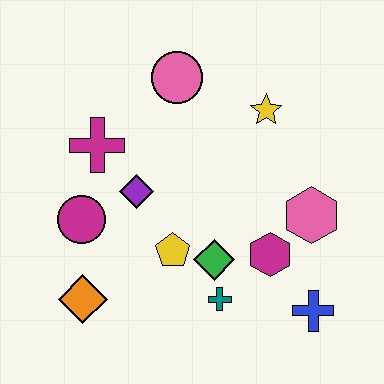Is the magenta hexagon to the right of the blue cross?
No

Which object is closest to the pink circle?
The yellow star is closest to the pink circle.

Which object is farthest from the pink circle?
The blue cross is farthest from the pink circle.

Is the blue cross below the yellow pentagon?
Yes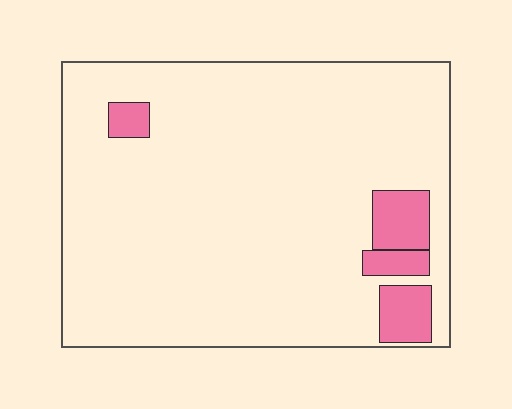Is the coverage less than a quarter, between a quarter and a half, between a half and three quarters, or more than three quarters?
Less than a quarter.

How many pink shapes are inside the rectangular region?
4.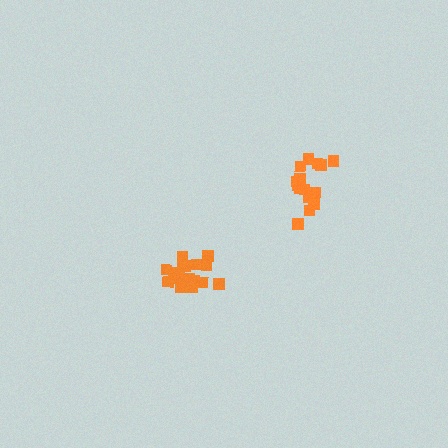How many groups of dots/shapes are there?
There are 2 groups.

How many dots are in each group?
Group 1: 19 dots, Group 2: 15 dots (34 total).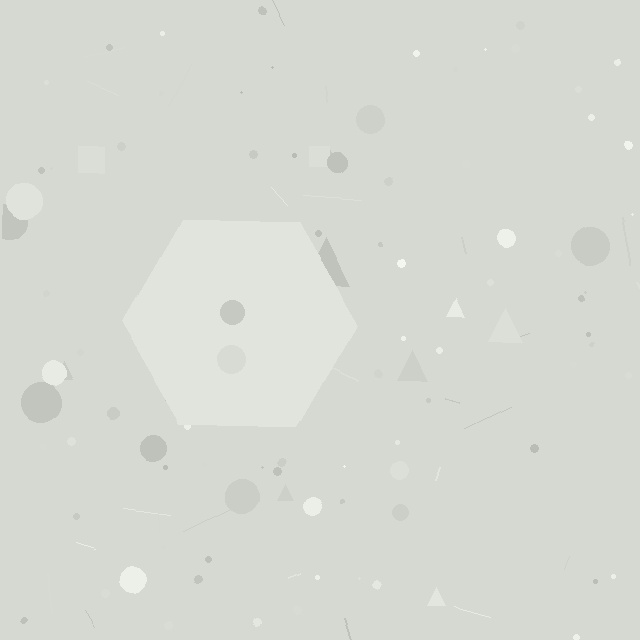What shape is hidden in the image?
A hexagon is hidden in the image.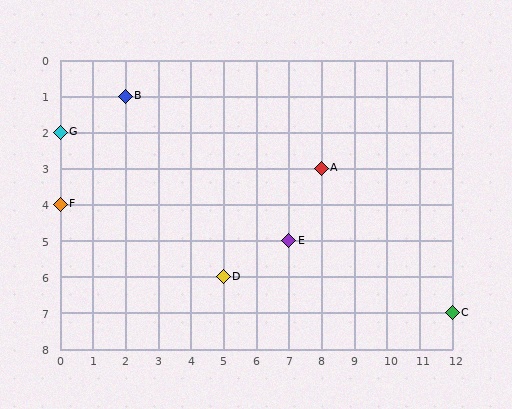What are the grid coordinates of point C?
Point C is at grid coordinates (12, 7).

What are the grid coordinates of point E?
Point E is at grid coordinates (7, 5).